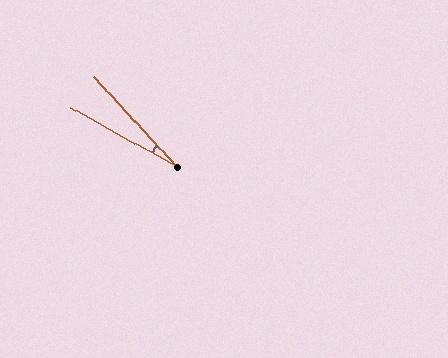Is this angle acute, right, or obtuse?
It is acute.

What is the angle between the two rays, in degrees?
Approximately 18 degrees.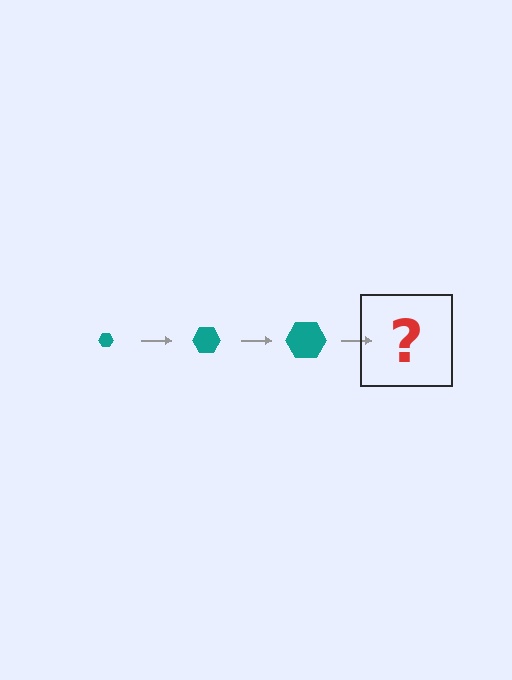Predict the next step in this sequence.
The next step is a teal hexagon, larger than the previous one.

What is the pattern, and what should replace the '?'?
The pattern is that the hexagon gets progressively larger each step. The '?' should be a teal hexagon, larger than the previous one.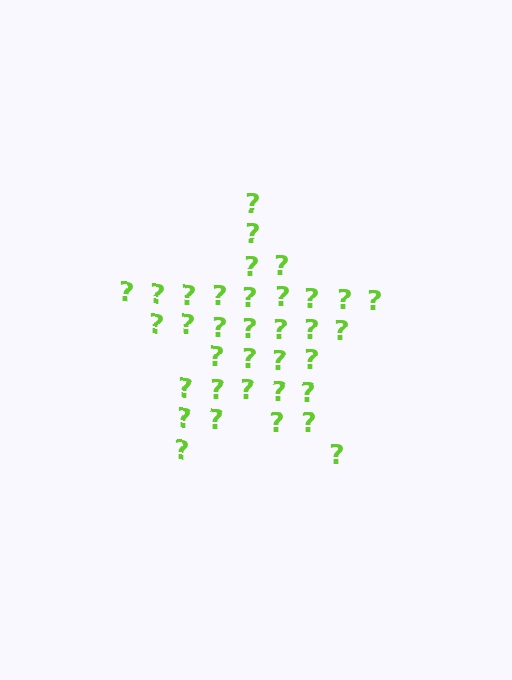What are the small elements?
The small elements are question marks.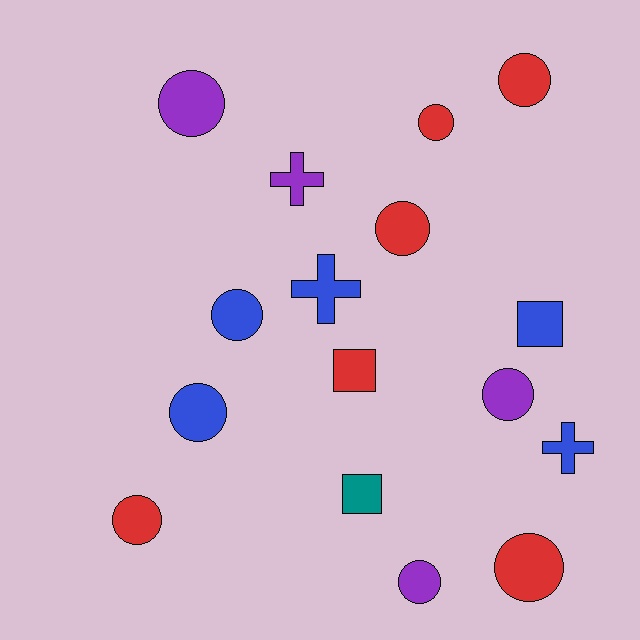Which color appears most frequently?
Red, with 6 objects.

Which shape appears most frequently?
Circle, with 10 objects.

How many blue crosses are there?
There are 2 blue crosses.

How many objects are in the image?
There are 16 objects.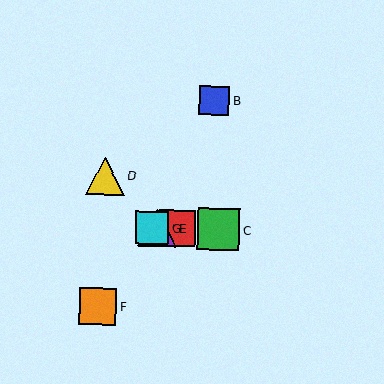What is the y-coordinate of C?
Object C is at y≈230.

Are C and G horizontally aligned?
Yes, both are at y≈230.